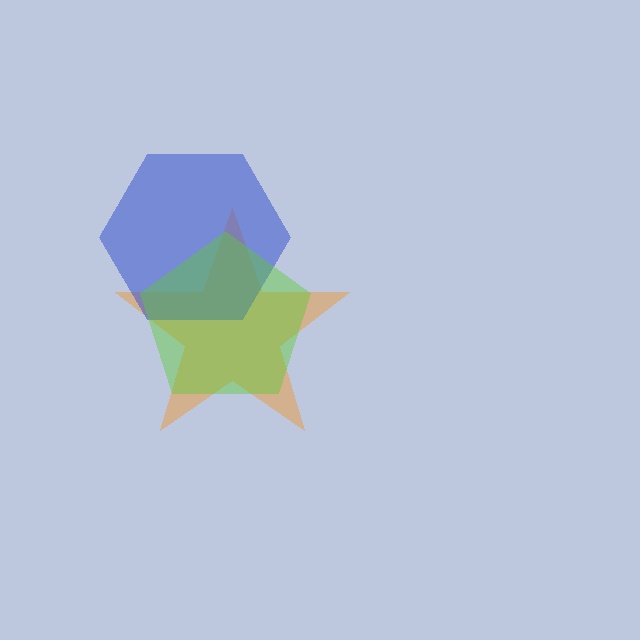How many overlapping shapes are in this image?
There are 3 overlapping shapes in the image.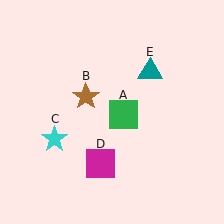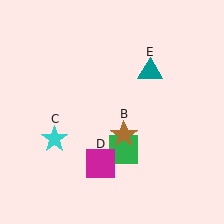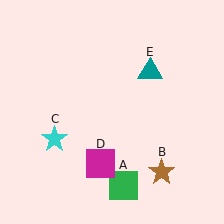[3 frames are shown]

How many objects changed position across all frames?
2 objects changed position: green square (object A), brown star (object B).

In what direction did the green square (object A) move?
The green square (object A) moved down.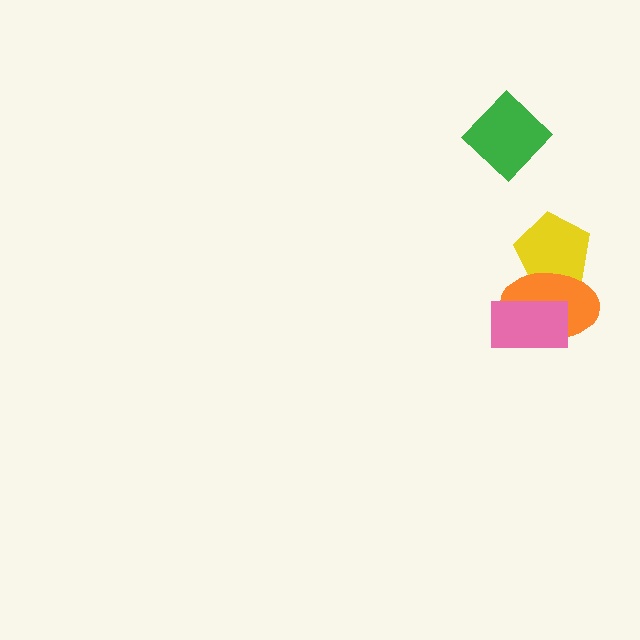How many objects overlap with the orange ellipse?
2 objects overlap with the orange ellipse.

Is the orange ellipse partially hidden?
Yes, it is partially covered by another shape.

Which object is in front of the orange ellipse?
The pink rectangle is in front of the orange ellipse.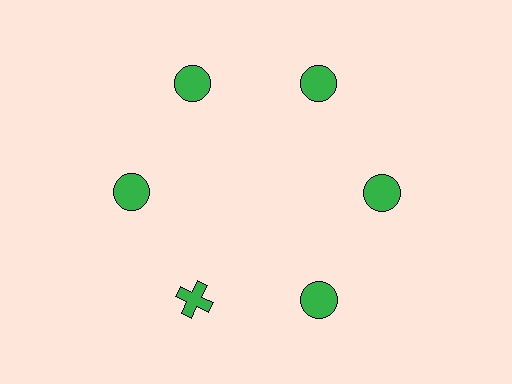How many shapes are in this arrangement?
There are 6 shapes arranged in a ring pattern.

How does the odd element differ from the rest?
It has a different shape: cross instead of circle.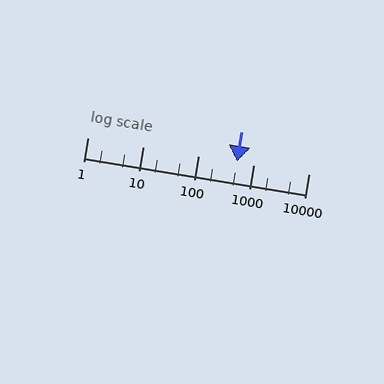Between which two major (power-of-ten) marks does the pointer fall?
The pointer is between 100 and 1000.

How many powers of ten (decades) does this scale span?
The scale spans 4 decades, from 1 to 10000.